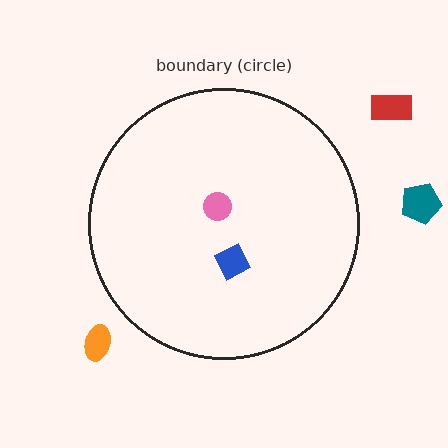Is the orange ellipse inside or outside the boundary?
Outside.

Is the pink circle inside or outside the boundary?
Inside.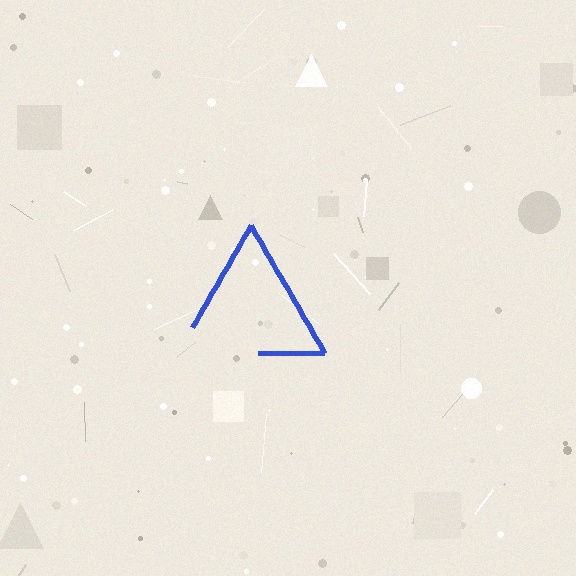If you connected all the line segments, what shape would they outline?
They would outline a triangle.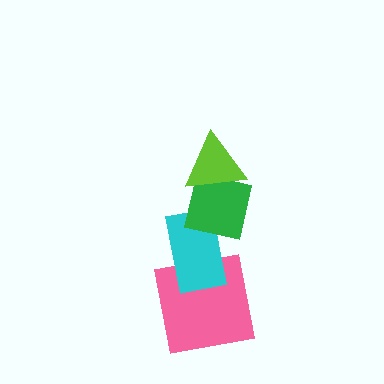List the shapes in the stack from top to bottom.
From top to bottom: the lime triangle, the green square, the cyan rectangle, the pink square.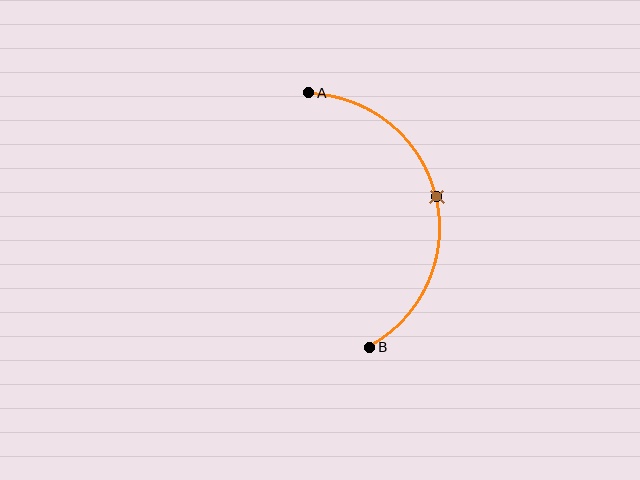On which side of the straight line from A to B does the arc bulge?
The arc bulges to the right of the straight line connecting A and B.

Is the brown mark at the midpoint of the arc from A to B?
Yes. The brown mark lies on the arc at equal arc-length from both A and B — it is the arc midpoint.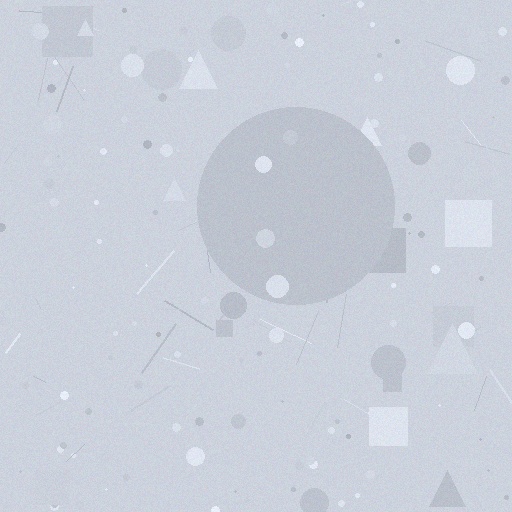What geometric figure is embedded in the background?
A circle is embedded in the background.